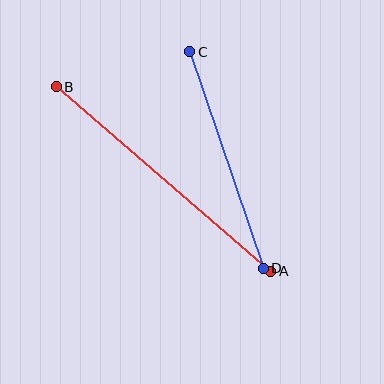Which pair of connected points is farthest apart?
Points A and B are farthest apart.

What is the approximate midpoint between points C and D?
The midpoint is at approximately (226, 160) pixels.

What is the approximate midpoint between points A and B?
The midpoint is at approximately (163, 179) pixels.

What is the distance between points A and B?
The distance is approximately 283 pixels.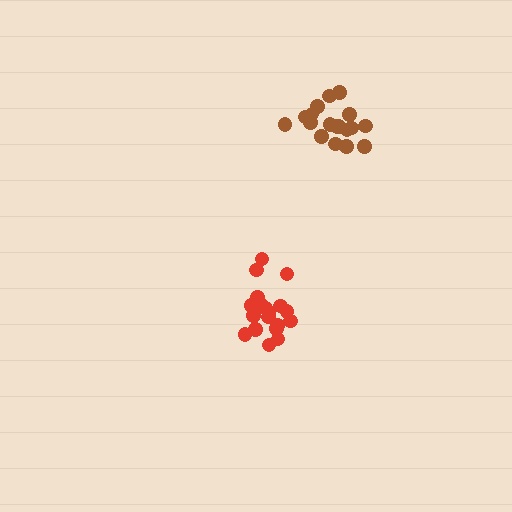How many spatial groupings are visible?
There are 2 spatial groupings.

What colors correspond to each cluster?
The clusters are colored: red, brown.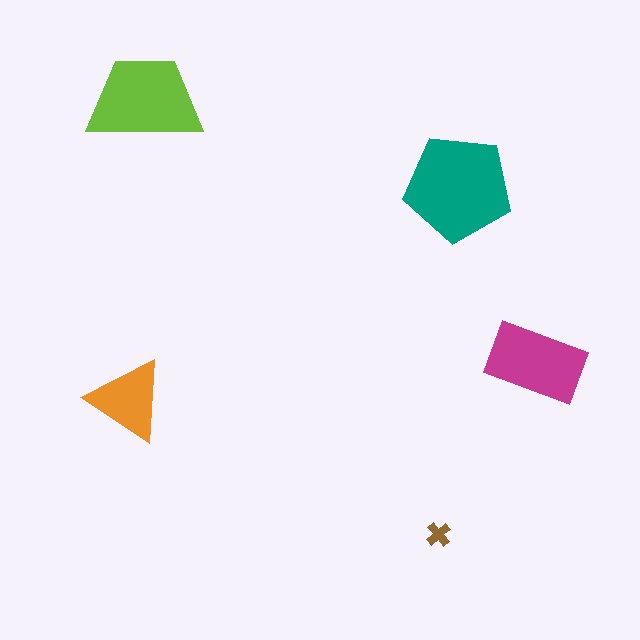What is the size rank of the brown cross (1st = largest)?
5th.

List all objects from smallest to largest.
The brown cross, the orange triangle, the magenta rectangle, the lime trapezoid, the teal pentagon.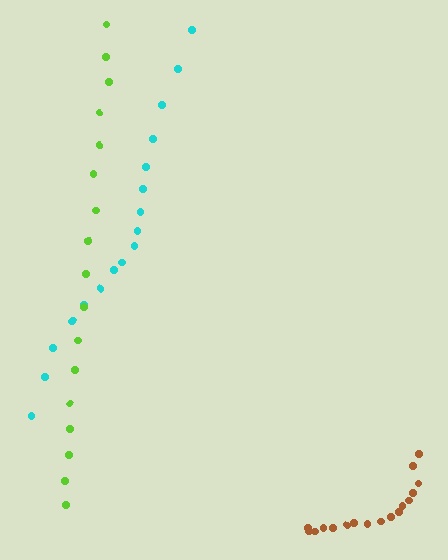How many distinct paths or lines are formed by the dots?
There are 3 distinct paths.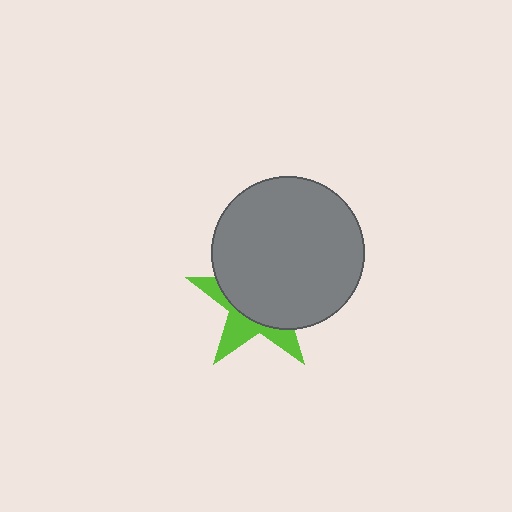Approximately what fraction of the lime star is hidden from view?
Roughly 65% of the lime star is hidden behind the gray circle.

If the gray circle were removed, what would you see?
You would see the complete lime star.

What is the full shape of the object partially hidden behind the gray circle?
The partially hidden object is a lime star.